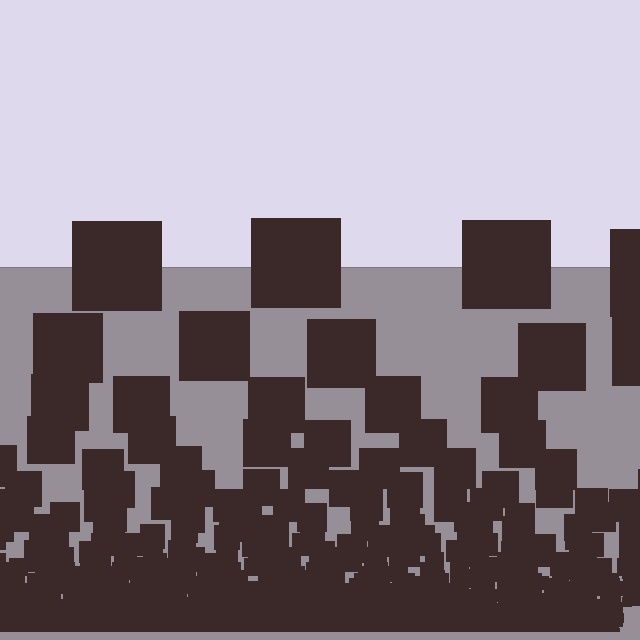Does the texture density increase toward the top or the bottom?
Density increases toward the bottom.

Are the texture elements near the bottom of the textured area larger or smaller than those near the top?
Smaller. The gradient is inverted — elements near the bottom are smaller and denser.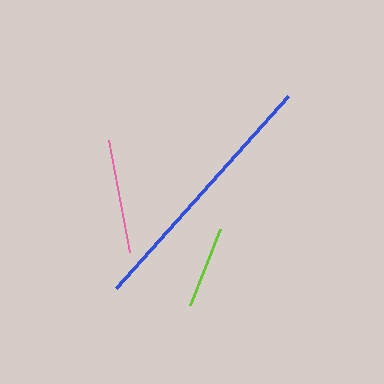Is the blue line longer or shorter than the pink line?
The blue line is longer than the pink line.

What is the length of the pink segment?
The pink segment is approximately 115 pixels long.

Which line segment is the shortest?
The lime line is the shortest at approximately 83 pixels.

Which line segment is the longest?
The blue line is the longest at approximately 257 pixels.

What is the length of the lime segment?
The lime segment is approximately 83 pixels long.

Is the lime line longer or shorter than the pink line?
The pink line is longer than the lime line.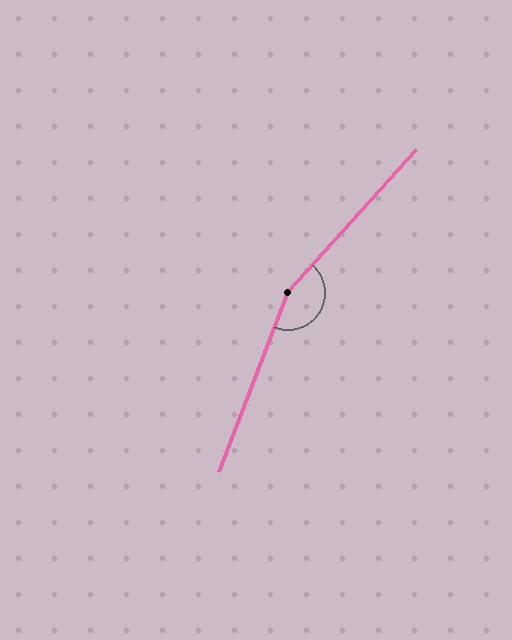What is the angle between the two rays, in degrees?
Approximately 159 degrees.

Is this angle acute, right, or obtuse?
It is obtuse.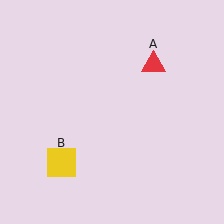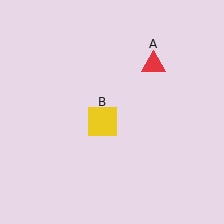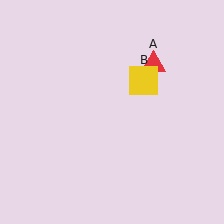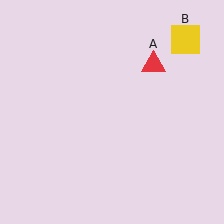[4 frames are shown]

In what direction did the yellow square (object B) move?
The yellow square (object B) moved up and to the right.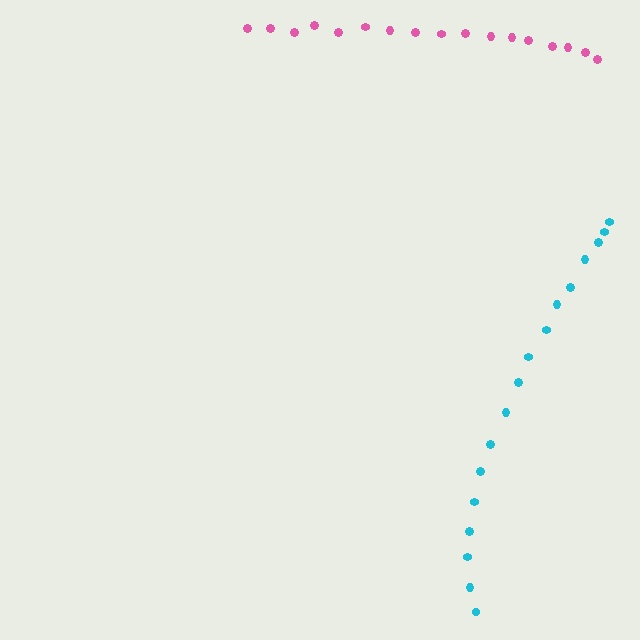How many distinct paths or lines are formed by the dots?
There are 2 distinct paths.